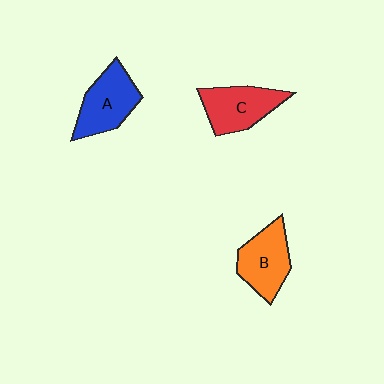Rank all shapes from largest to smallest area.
From largest to smallest: A (blue), C (red), B (orange).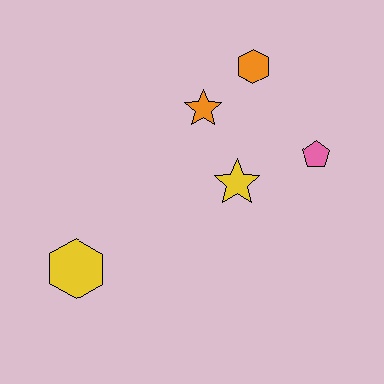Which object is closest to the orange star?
The orange hexagon is closest to the orange star.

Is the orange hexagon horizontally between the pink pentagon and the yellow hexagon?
Yes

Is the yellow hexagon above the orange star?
No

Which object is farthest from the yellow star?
The yellow hexagon is farthest from the yellow star.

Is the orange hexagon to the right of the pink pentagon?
No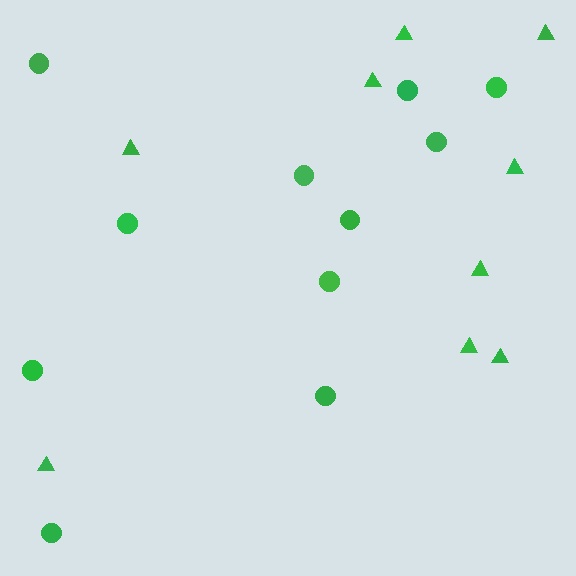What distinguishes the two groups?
There are 2 groups: one group of triangles (9) and one group of circles (11).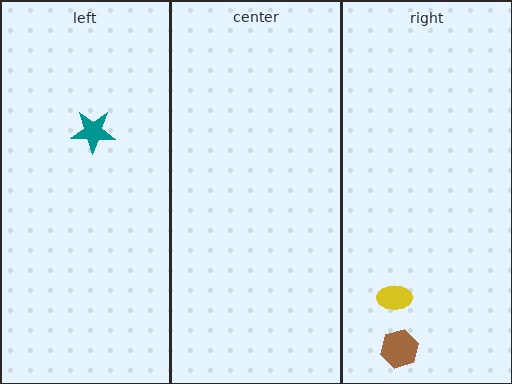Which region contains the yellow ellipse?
The right region.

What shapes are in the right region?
The brown hexagon, the yellow ellipse.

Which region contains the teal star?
The left region.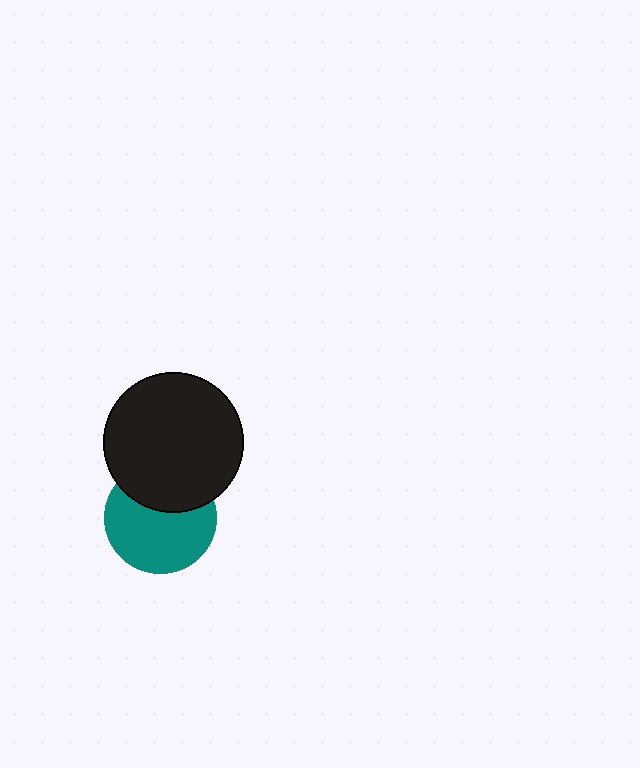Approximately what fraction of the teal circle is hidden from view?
Roughly 35% of the teal circle is hidden behind the black circle.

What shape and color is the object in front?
The object in front is a black circle.